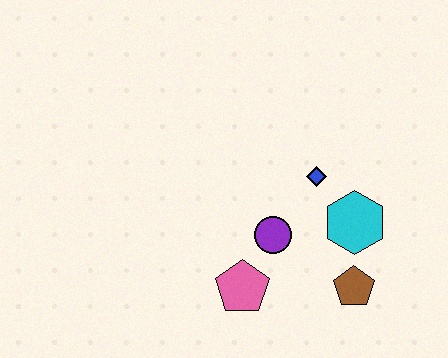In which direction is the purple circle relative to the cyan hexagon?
The purple circle is to the left of the cyan hexagon.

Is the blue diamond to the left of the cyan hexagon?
Yes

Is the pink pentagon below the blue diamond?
Yes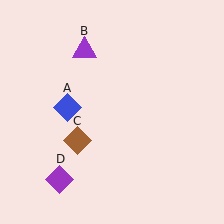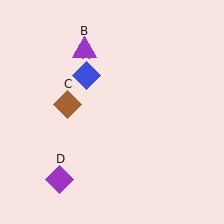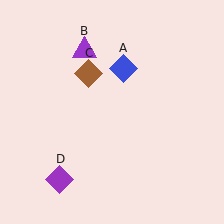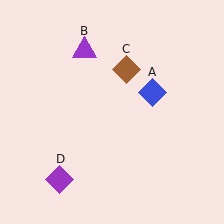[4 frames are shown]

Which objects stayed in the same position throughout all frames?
Purple triangle (object B) and purple diamond (object D) remained stationary.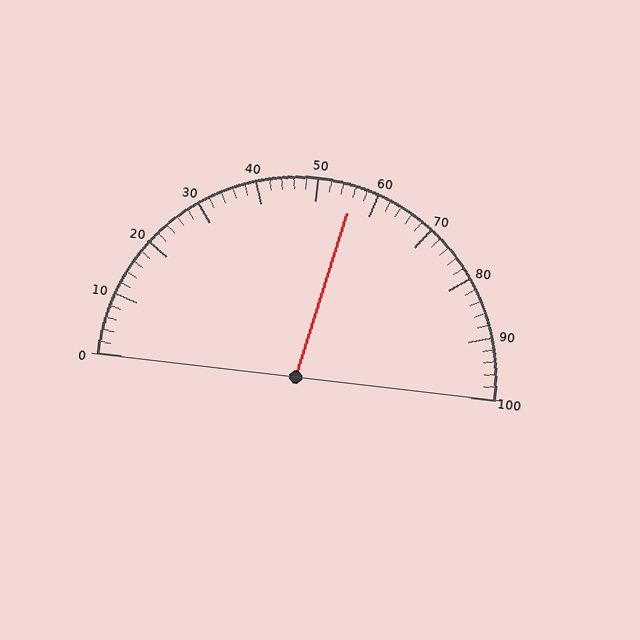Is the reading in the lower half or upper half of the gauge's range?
The reading is in the upper half of the range (0 to 100).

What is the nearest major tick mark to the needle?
The nearest major tick mark is 60.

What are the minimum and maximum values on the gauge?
The gauge ranges from 0 to 100.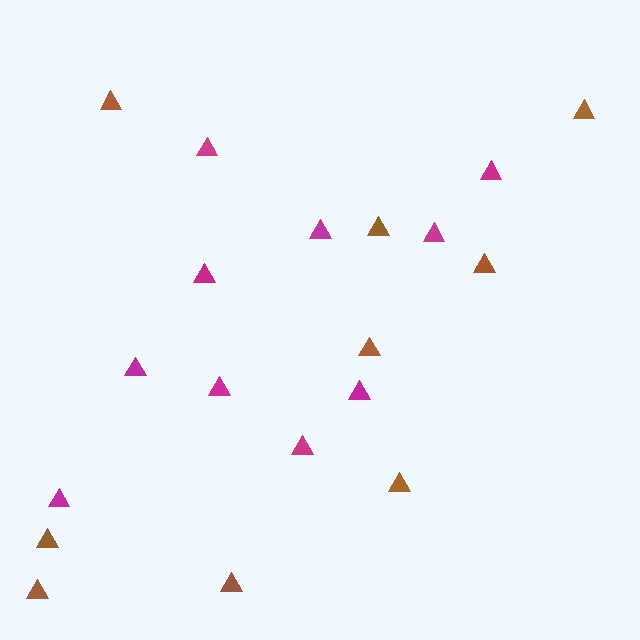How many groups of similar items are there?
There are 2 groups: one group of brown triangles (9) and one group of magenta triangles (10).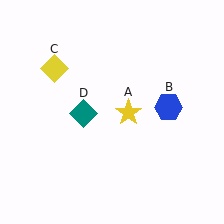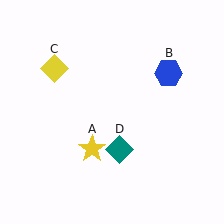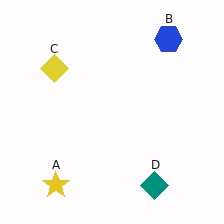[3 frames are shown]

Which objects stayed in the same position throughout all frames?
Yellow diamond (object C) remained stationary.